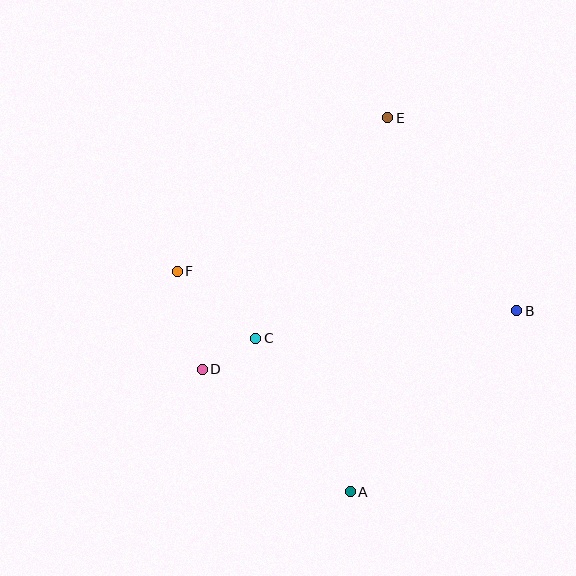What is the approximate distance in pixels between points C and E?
The distance between C and E is approximately 257 pixels.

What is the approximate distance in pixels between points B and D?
The distance between B and D is approximately 320 pixels.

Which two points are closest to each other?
Points C and D are closest to each other.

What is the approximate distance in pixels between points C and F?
The distance between C and F is approximately 103 pixels.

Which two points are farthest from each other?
Points A and E are farthest from each other.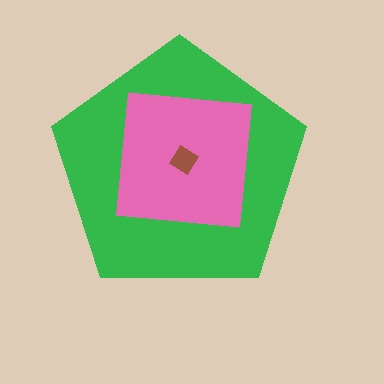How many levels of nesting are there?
3.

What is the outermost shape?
The green pentagon.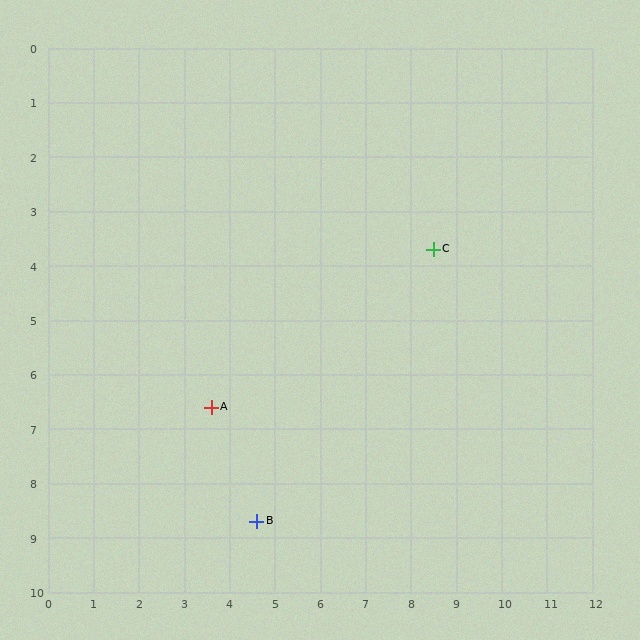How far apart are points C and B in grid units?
Points C and B are about 6.3 grid units apart.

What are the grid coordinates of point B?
Point B is at approximately (4.6, 8.7).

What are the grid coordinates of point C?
Point C is at approximately (8.5, 3.7).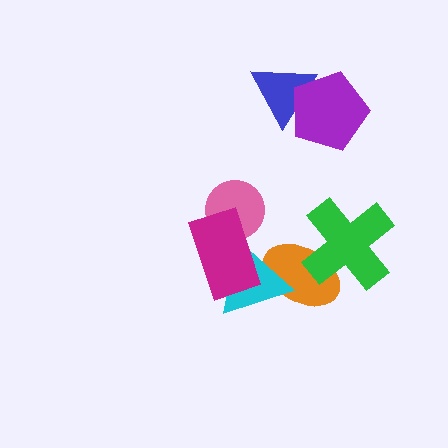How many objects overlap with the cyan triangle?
2 objects overlap with the cyan triangle.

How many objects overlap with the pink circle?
1 object overlaps with the pink circle.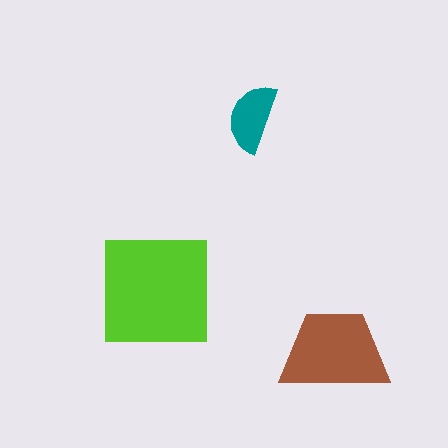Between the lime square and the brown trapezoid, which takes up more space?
The lime square.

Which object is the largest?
The lime square.